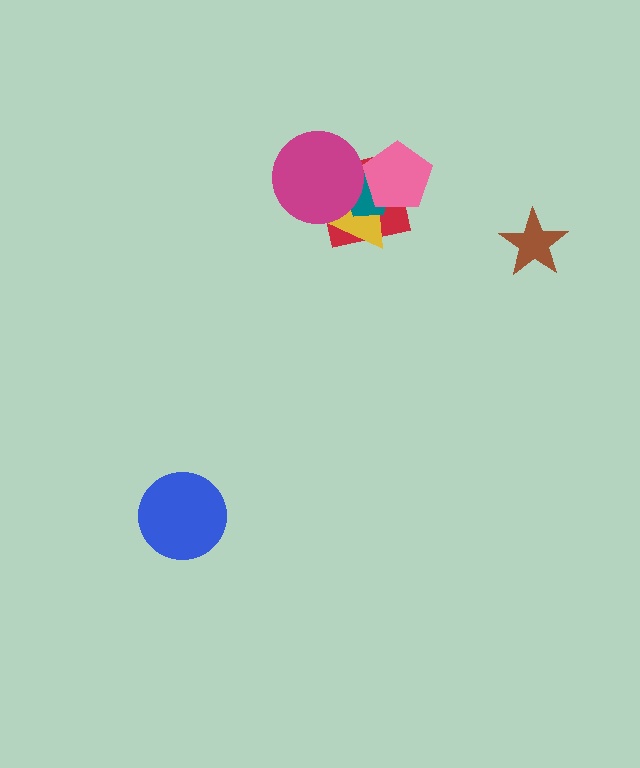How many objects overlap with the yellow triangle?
4 objects overlap with the yellow triangle.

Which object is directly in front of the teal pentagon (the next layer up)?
The pink pentagon is directly in front of the teal pentagon.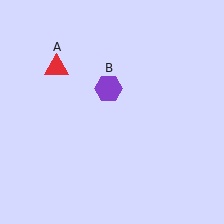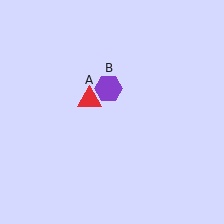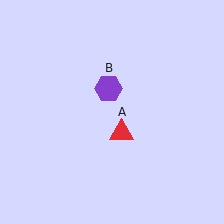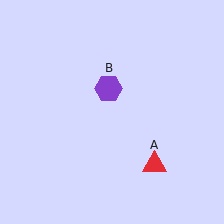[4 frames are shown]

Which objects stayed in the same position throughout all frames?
Purple hexagon (object B) remained stationary.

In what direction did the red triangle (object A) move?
The red triangle (object A) moved down and to the right.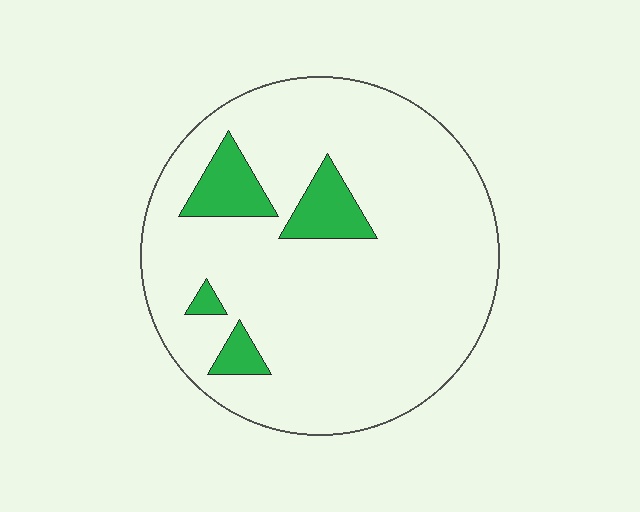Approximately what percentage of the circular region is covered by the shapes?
Approximately 10%.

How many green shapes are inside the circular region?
4.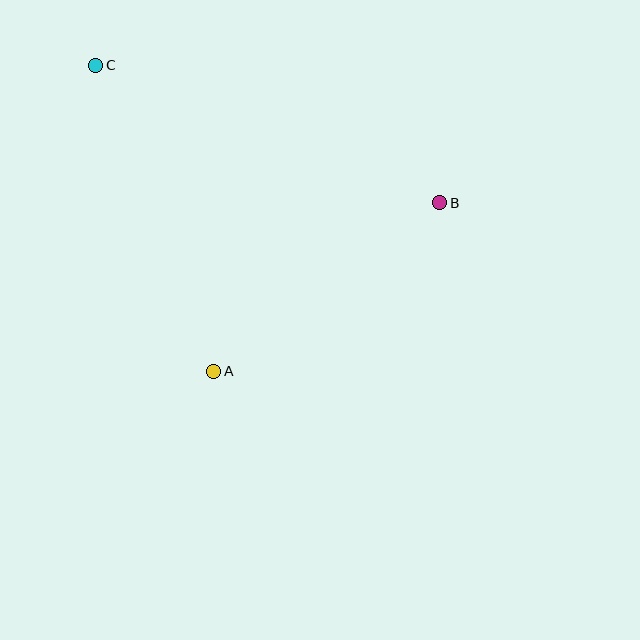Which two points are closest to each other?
Points A and B are closest to each other.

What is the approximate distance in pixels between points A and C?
The distance between A and C is approximately 328 pixels.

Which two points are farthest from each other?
Points B and C are farthest from each other.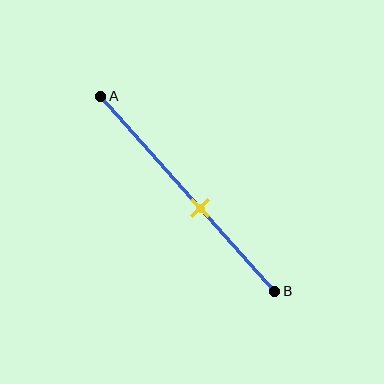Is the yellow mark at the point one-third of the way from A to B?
No, the mark is at about 55% from A, not at the 33% one-third point.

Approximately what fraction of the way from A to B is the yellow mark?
The yellow mark is approximately 55% of the way from A to B.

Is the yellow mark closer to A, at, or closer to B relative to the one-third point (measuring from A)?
The yellow mark is closer to point B than the one-third point of segment AB.